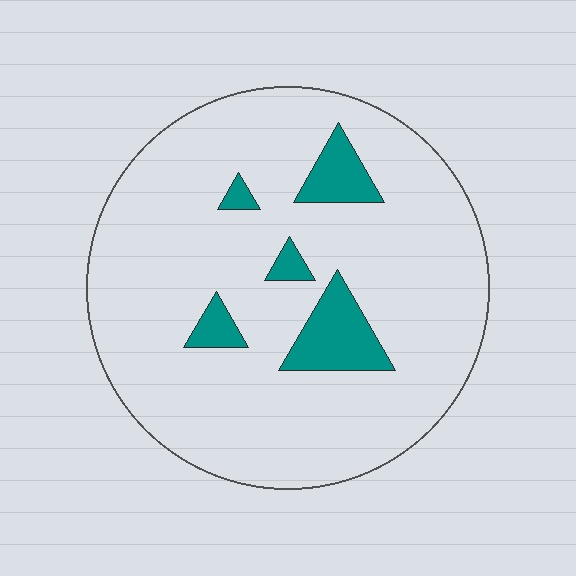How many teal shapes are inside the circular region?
5.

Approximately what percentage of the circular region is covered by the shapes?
Approximately 10%.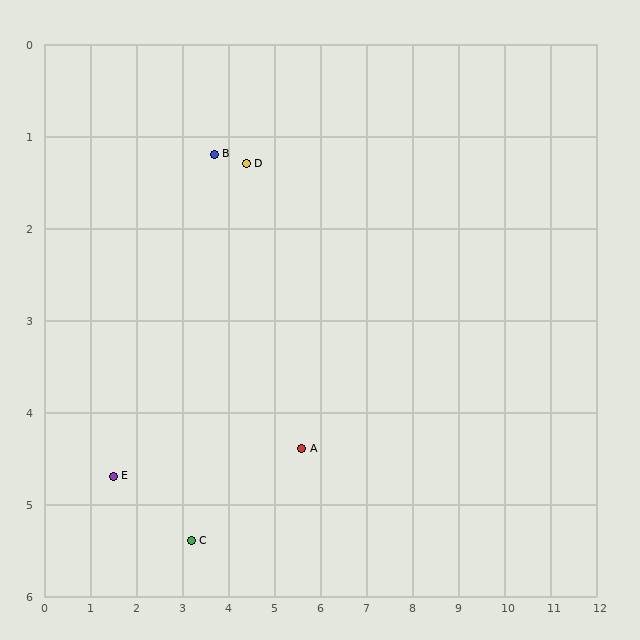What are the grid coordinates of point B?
Point B is at approximately (3.7, 1.2).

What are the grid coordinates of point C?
Point C is at approximately (3.2, 5.4).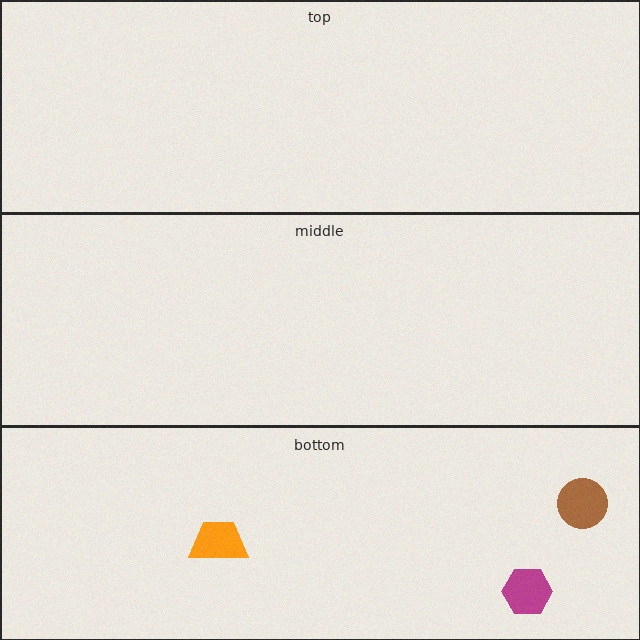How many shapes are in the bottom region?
3.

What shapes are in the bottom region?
The orange trapezoid, the magenta hexagon, the brown circle.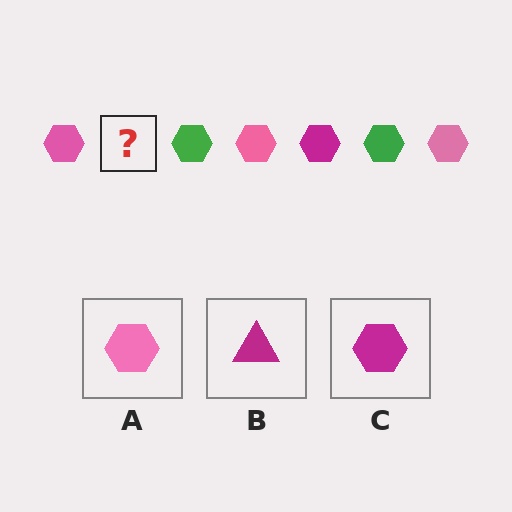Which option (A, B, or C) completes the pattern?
C.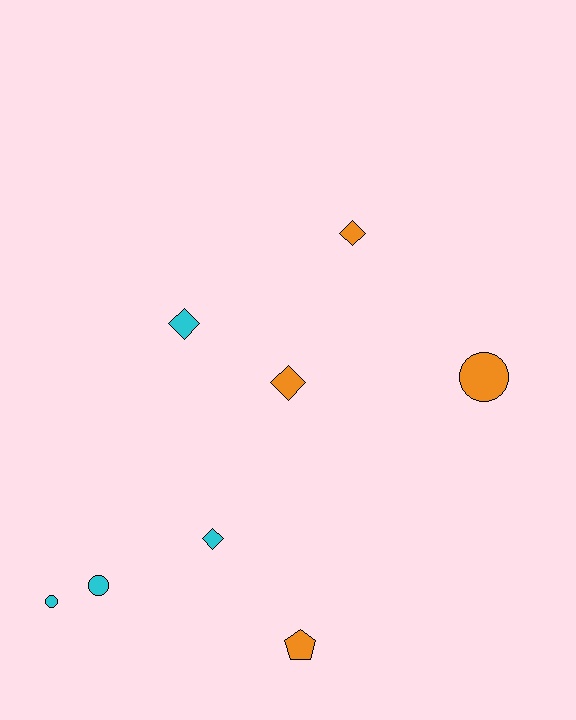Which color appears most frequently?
Cyan, with 4 objects.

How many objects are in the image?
There are 8 objects.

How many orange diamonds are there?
There are 2 orange diamonds.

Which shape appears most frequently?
Diamond, with 4 objects.